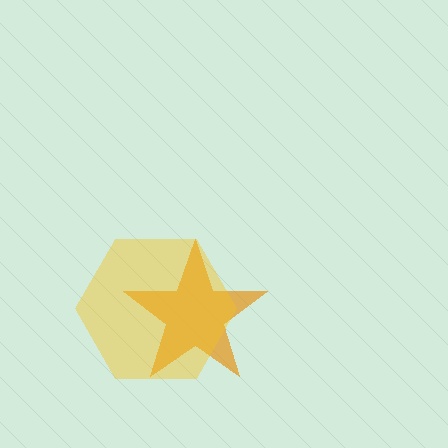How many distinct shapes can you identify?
There are 2 distinct shapes: an orange star, a yellow hexagon.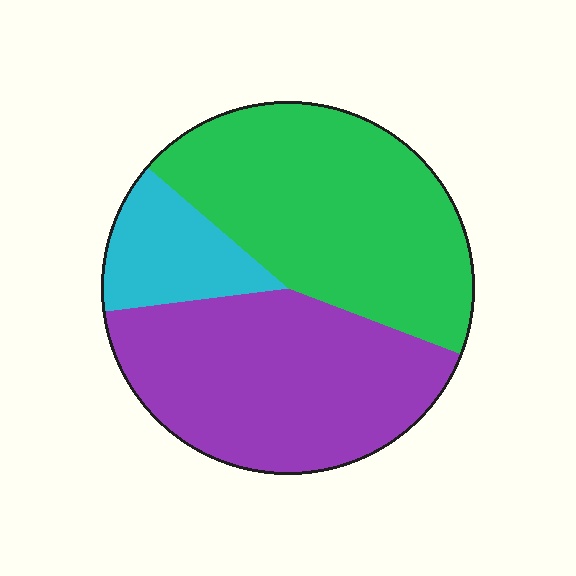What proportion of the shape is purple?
Purple covers roughly 40% of the shape.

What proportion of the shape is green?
Green covers 45% of the shape.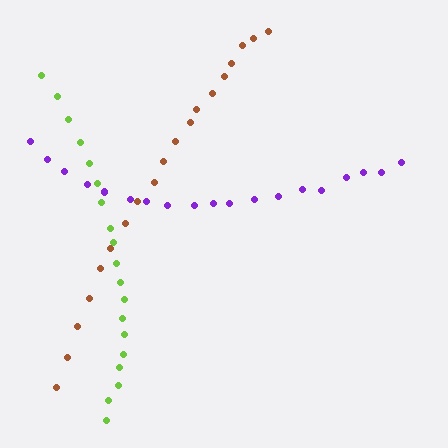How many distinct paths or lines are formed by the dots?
There are 3 distinct paths.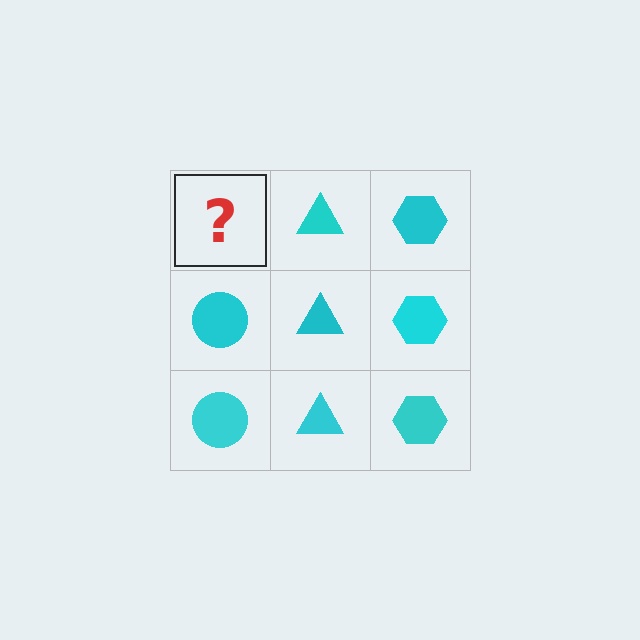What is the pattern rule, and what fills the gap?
The rule is that each column has a consistent shape. The gap should be filled with a cyan circle.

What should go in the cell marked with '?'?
The missing cell should contain a cyan circle.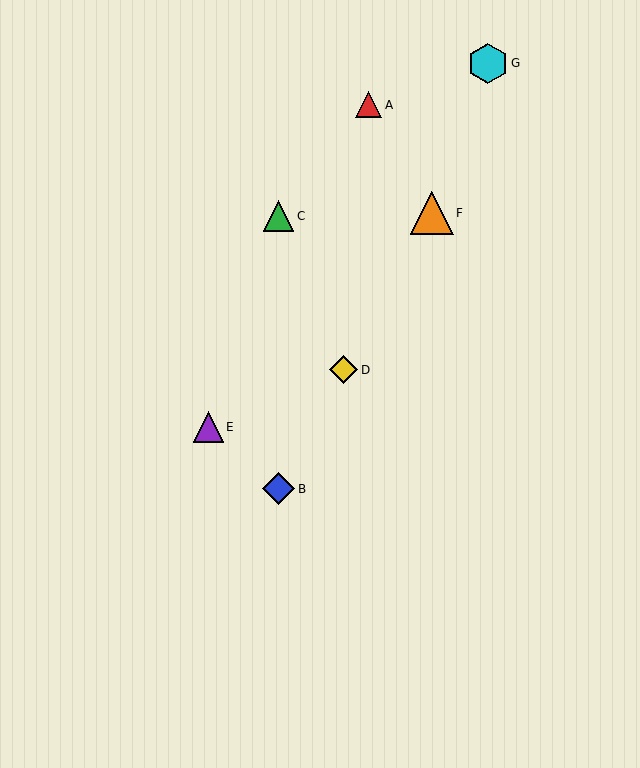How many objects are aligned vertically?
2 objects (B, C) are aligned vertically.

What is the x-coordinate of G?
Object G is at x≈488.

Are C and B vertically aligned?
Yes, both are at x≈278.